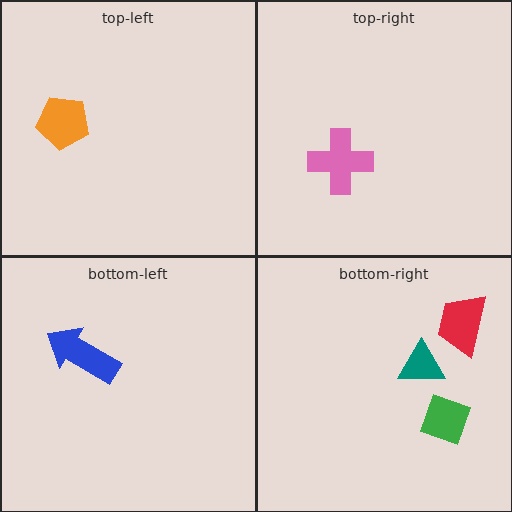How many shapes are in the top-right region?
1.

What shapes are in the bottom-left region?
The blue arrow.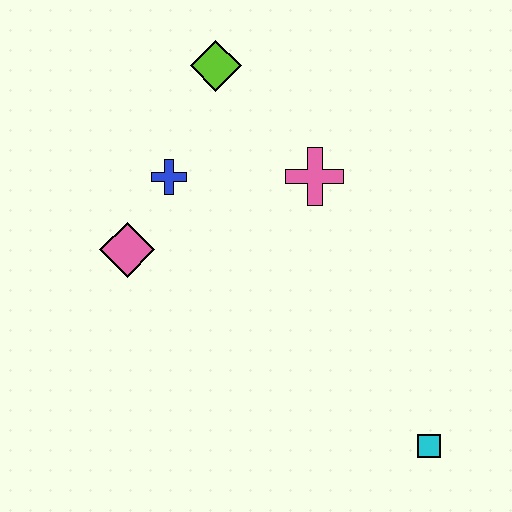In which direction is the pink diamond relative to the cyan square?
The pink diamond is to the left of the cyan square.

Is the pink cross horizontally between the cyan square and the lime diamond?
Yes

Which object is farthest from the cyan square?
The lime diamond is farthest from the cyan square.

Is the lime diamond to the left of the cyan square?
Yes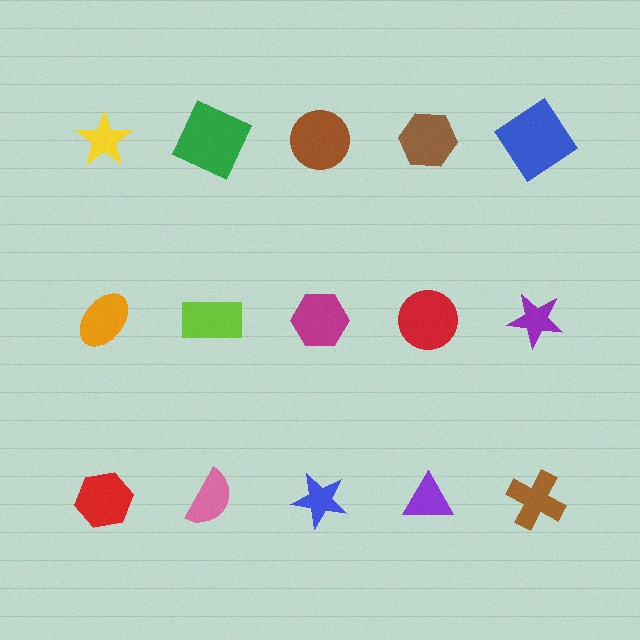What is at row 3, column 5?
A brown cross.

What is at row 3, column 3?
A blue star.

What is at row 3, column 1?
A red hexagon.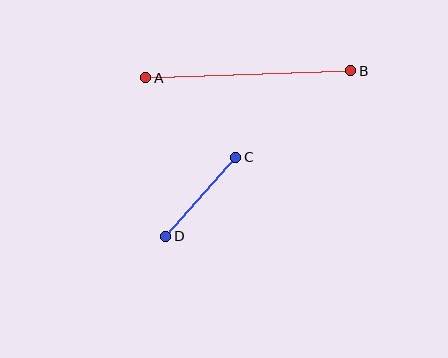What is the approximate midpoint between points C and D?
The midpoint is at approximately (201, 197) pixels.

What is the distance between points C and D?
The distance is approximately 105 pixels.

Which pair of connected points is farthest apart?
Points A and B are farthest apart.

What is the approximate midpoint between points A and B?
The midpoint is at approximately (248, 74) pixels.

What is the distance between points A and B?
The distance is approximately 205 pixels.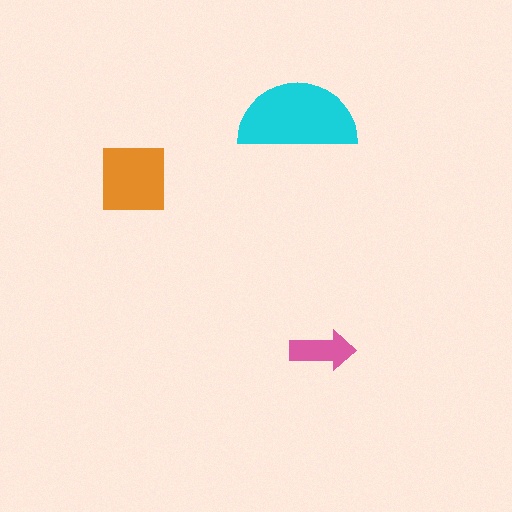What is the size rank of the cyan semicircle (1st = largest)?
1st.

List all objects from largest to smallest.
The cyan semicircle, the orange square, the pink arrow.